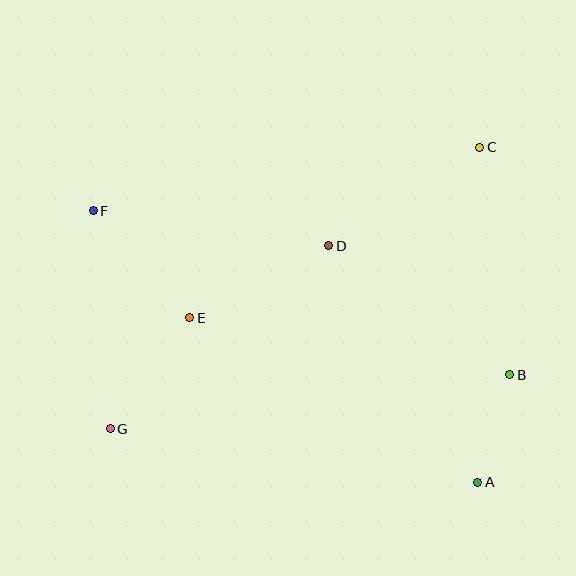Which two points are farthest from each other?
Points A and F are farthest from each other.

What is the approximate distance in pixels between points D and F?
The distance between D and F is approximately 238 pixels.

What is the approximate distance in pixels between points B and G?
The distance between B and G is approximately 403 pixels.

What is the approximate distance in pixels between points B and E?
The distance between B and E is approximately 325 pixels.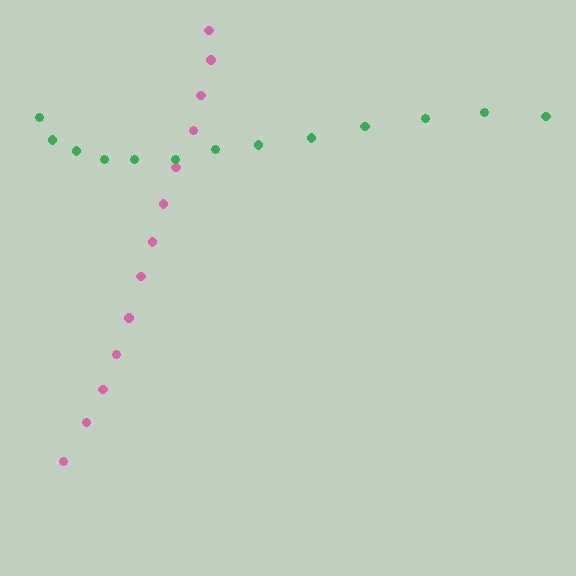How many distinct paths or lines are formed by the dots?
There are 2 distinct paths.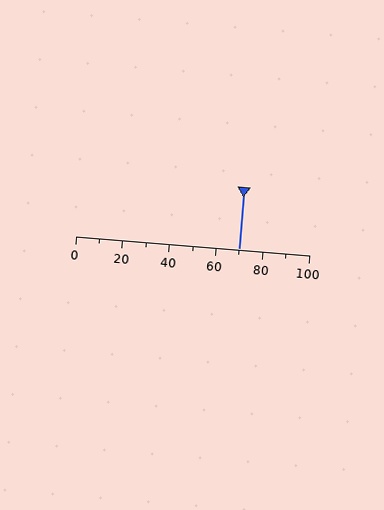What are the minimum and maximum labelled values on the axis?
The axis runs from 0 to 100.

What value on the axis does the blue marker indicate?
The marker indicates approximately 70.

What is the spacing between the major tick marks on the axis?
The major ticks are spaced 20 apart.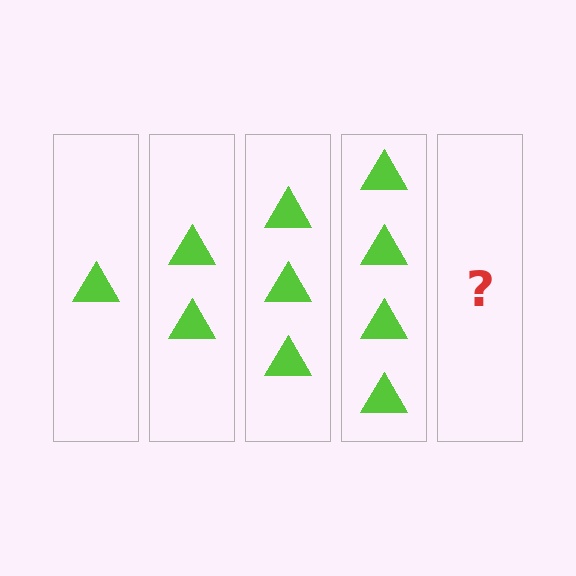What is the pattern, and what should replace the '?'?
The pattern is that each step adds one more triangle. The '?' should be 5 triangles.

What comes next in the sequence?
The next element should be 5 triangles.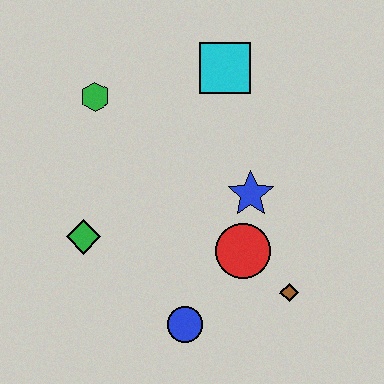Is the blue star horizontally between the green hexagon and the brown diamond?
Yes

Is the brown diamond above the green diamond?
No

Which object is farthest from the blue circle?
The cyan square is farthest from the blue circle.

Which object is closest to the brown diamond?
The red circle is closest to the brown diamond.